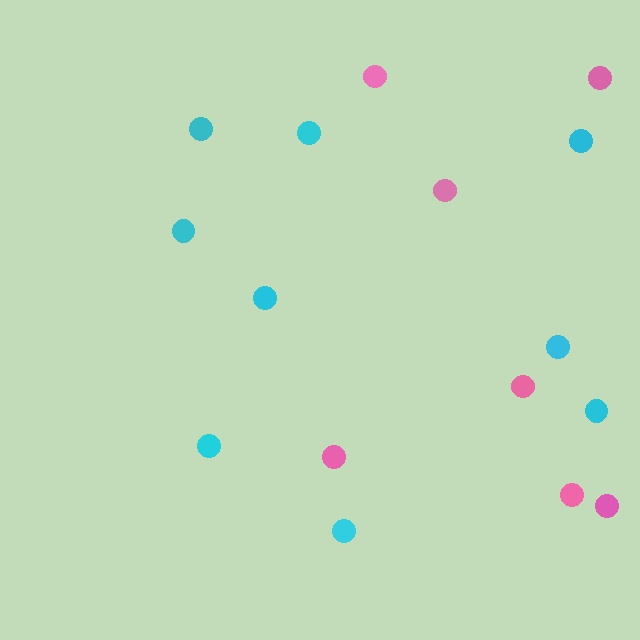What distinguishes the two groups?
There are 2 groups: one group of pink circles (7) and one group of cyan circles (9).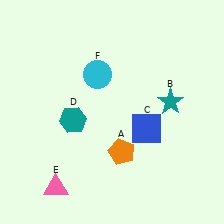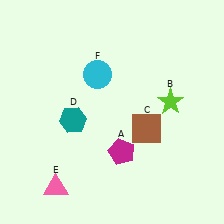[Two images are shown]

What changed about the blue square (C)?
In Image 1, C is blue. In Image 2, it changed to brown.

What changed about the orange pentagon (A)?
In Image 1, A is orange. In Image 2, it changed to magenta.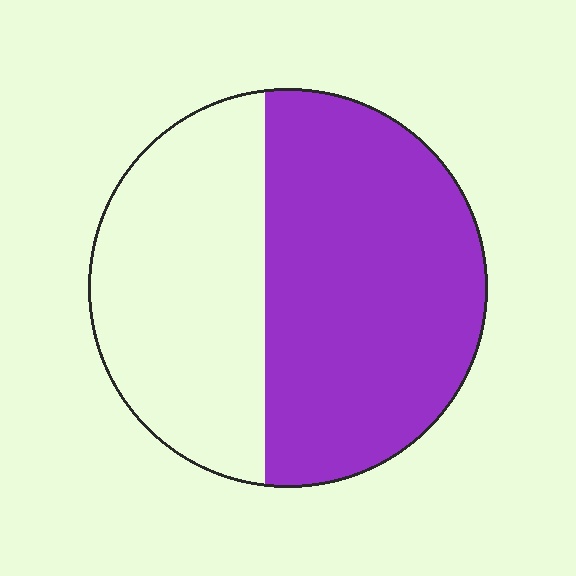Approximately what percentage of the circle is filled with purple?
Approximately 55%.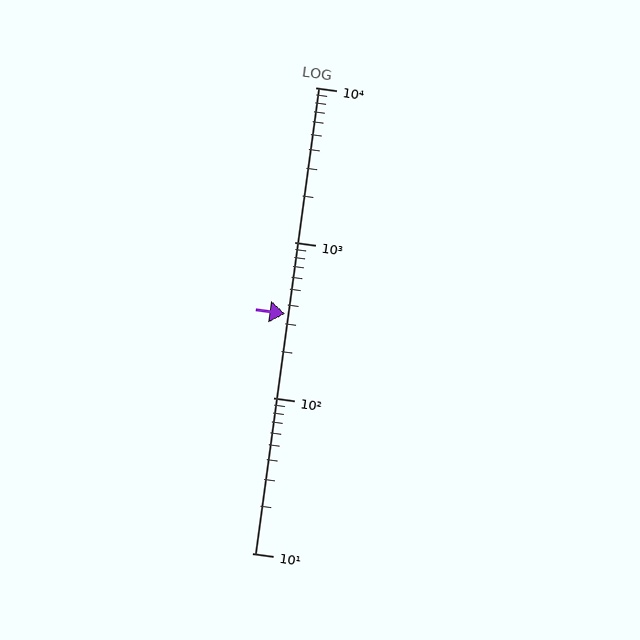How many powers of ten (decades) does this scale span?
The scale spans 3 decades, from 10 to 10000.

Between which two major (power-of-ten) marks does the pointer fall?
The pointer is between 100 and 1000.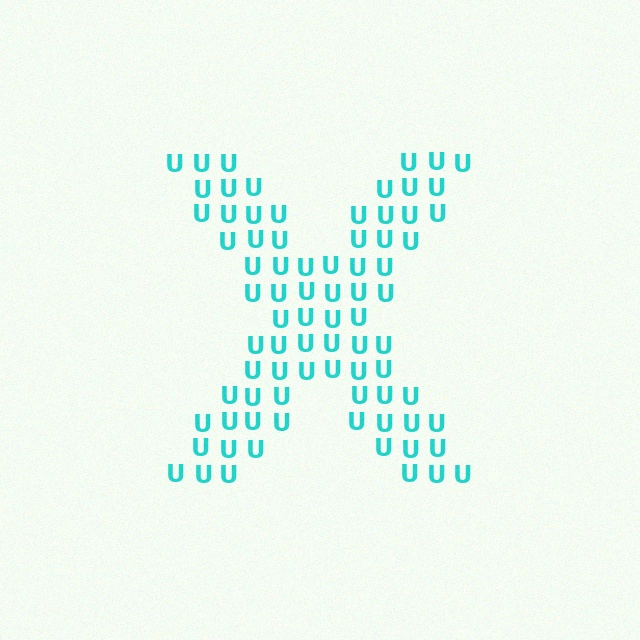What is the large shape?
The large shape is the letter X.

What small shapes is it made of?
It is made of small letter U's.